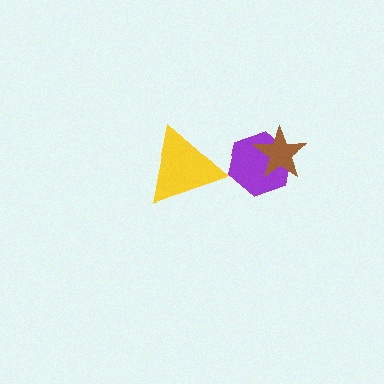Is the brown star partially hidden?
No, no other shape covers it.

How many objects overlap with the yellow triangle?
0 objects overlap with the yellow triangle.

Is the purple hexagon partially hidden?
Yes, it is partially covered by another shape.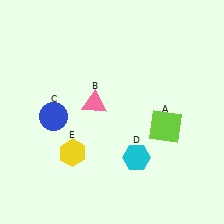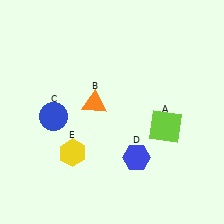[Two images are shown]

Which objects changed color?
B changed from pink to orange. D changed from cyan to blue.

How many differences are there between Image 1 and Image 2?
There are 2 differences between the two images.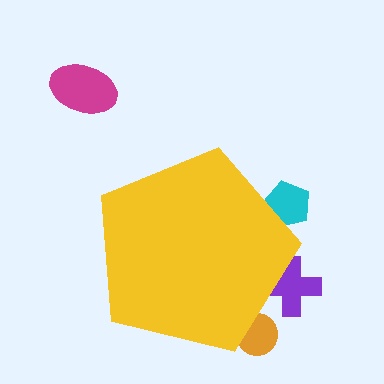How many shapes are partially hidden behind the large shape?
3 shapes are partially hidden.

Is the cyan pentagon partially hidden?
Yes, the cyan pentagon is partially hidden behind the yellow pentagon.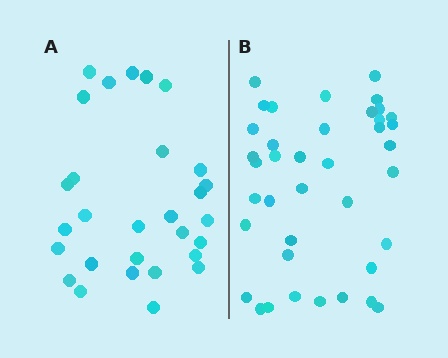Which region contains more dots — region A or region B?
Region B (the right region) has more dots.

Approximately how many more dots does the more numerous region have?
Region B has roughly 10 or so more dots than region A.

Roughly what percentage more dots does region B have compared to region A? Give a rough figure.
About 35% more.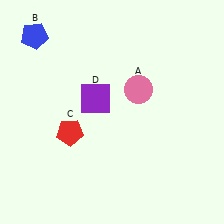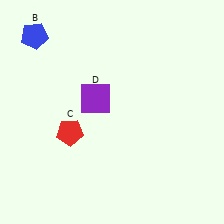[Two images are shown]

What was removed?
The pink circle (A) was removed in Image 2.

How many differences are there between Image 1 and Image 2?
There is 1 difference between the two images.